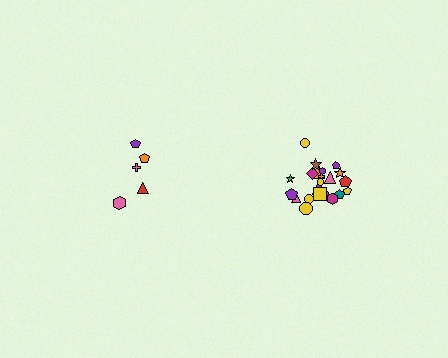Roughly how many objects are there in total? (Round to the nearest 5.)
Roughly 25 objects in total.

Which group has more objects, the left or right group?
The right group.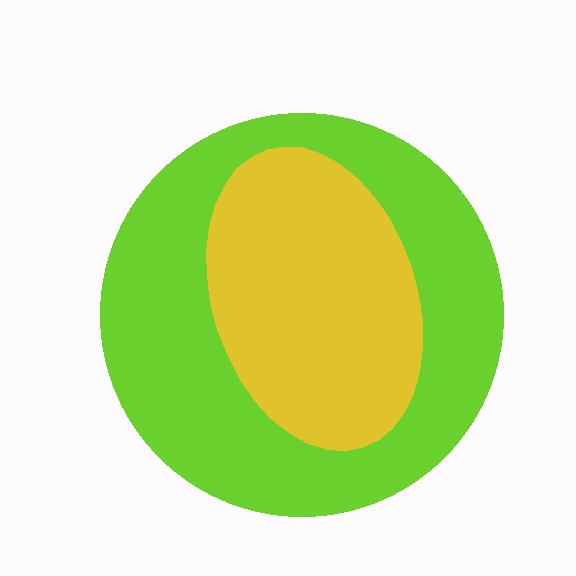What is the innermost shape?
The yellow ellipse.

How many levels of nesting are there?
2.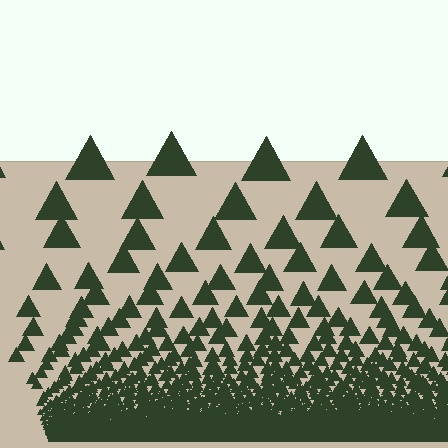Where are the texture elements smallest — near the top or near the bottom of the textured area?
Near the bottom.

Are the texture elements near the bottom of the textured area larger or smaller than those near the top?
Smaller. The gradient is inverted — elements near the bottom are smaller and denser.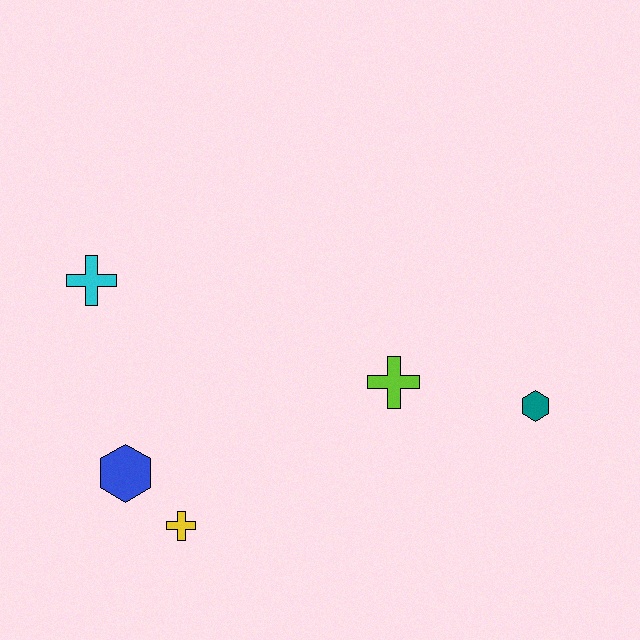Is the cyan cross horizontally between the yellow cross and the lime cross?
No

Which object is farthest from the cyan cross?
The teal hexagon is farthest from the cyan cross.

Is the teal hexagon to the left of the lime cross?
No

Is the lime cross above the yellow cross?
Yes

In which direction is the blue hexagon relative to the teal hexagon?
The blue hexagon is to the left of the teal hexagon.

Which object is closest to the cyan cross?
The blue hexagon is closest to the cyan cross.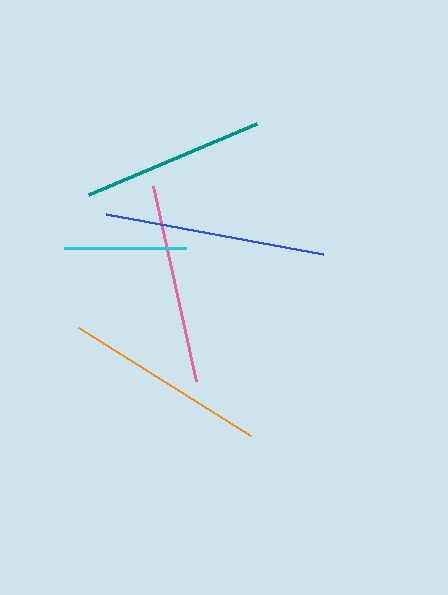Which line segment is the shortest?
The cyan line is the shortest at approximately 122 pixels.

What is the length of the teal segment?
The teal segment is approximately 182 pixels long.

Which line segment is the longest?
The blue line is the longest at approximately 221 pixels.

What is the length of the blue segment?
The blue segment is approximately 221 pixels long.